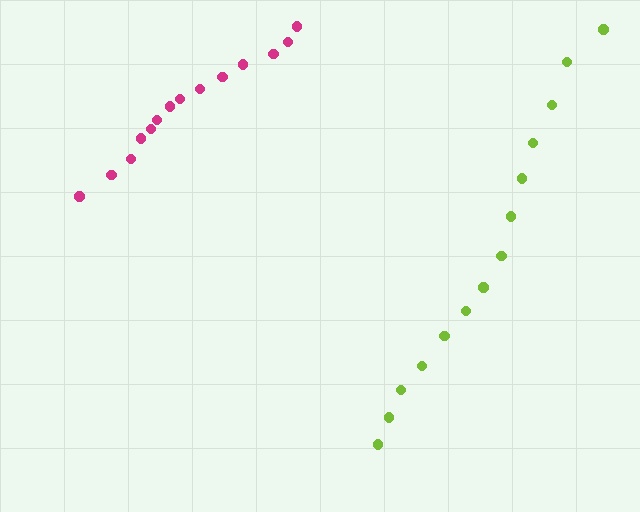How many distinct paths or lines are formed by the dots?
There are 2 distinct paths.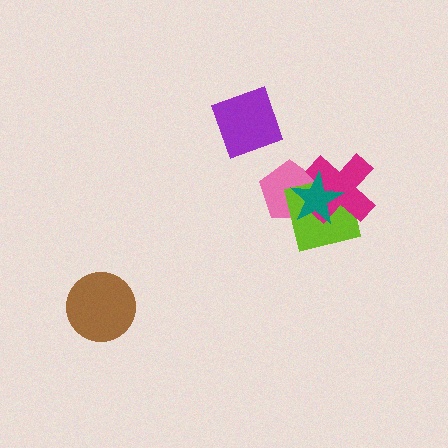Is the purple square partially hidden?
No, no other shape covers it.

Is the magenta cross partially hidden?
Yes, it is partially covered by another shape.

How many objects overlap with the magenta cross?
3 objects overlap with the magenta cross.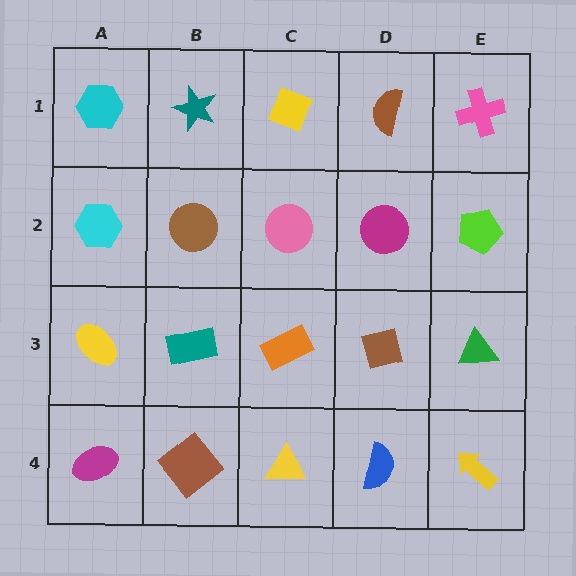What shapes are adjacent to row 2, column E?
A pink cross (row 1, column E), a green triangle (row 3, column E), a magenta circle (row 2, column D).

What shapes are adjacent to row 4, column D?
A brown square (row 3, column D), a yellow triangle (row 4, column C), a yellow arrow (row 4, column E).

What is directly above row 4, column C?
An orange rectangle.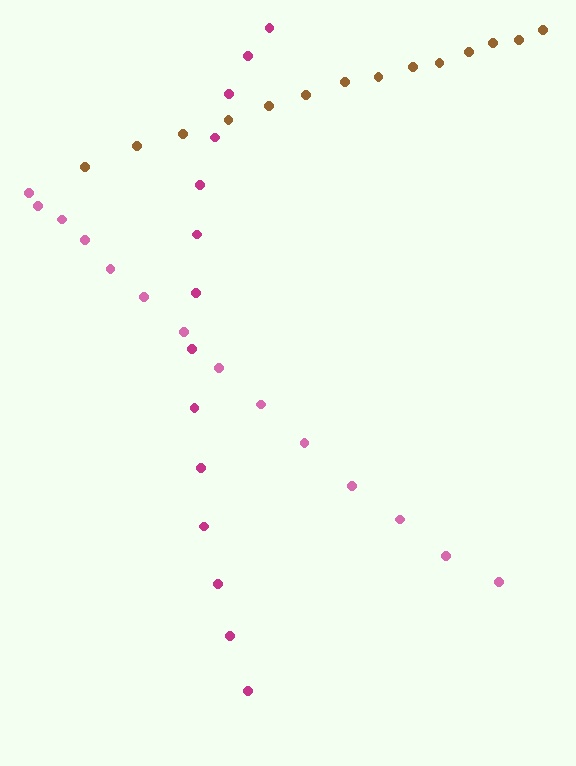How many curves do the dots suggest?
There are 3 distinct paths.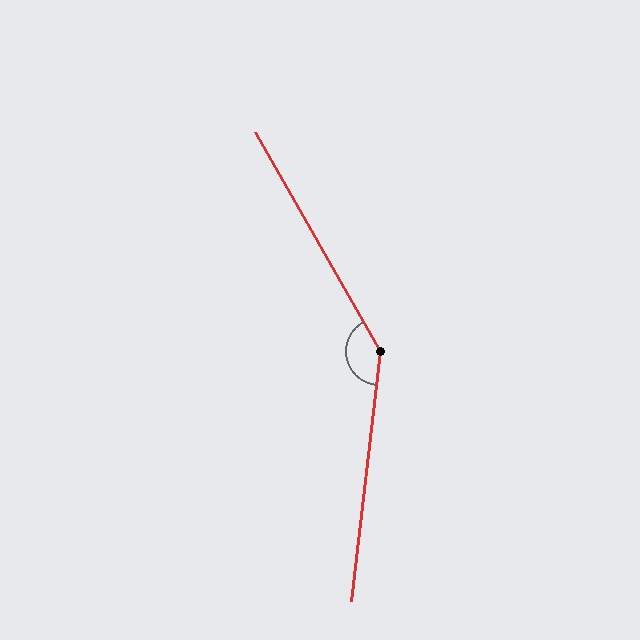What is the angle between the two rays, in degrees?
Approximately 144 degrees.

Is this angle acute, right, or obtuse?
It is obtuse.